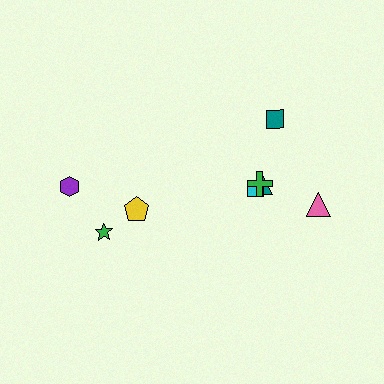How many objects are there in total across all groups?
There are 8 objects.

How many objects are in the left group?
There are 3 objects.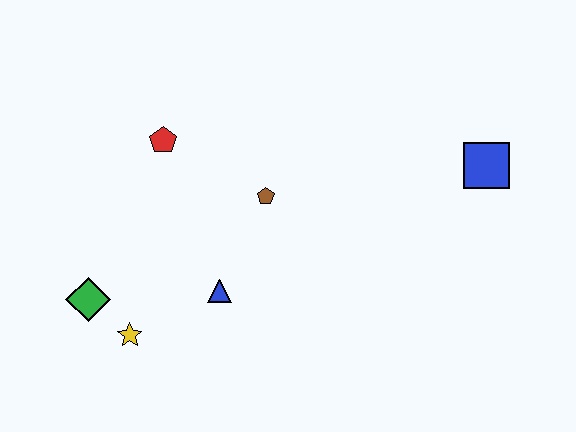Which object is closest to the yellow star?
The green diamond is closest to the yellow star.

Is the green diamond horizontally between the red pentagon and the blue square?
No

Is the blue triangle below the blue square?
Yes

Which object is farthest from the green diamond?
The blue square is farthest from the green diamond.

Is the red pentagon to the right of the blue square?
No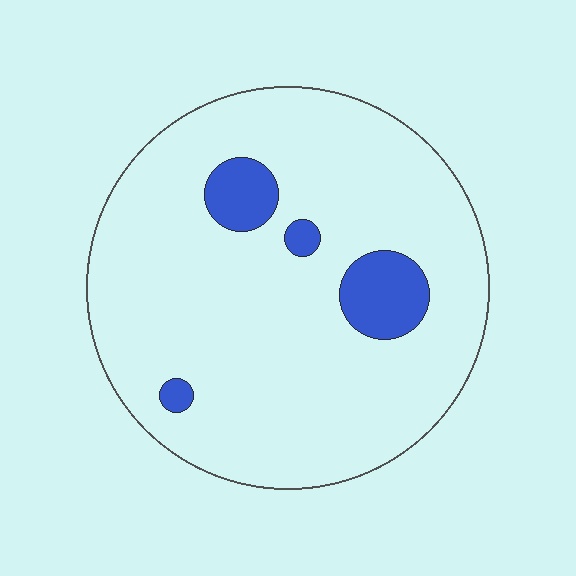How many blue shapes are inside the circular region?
4.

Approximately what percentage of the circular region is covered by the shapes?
Approximately 10%.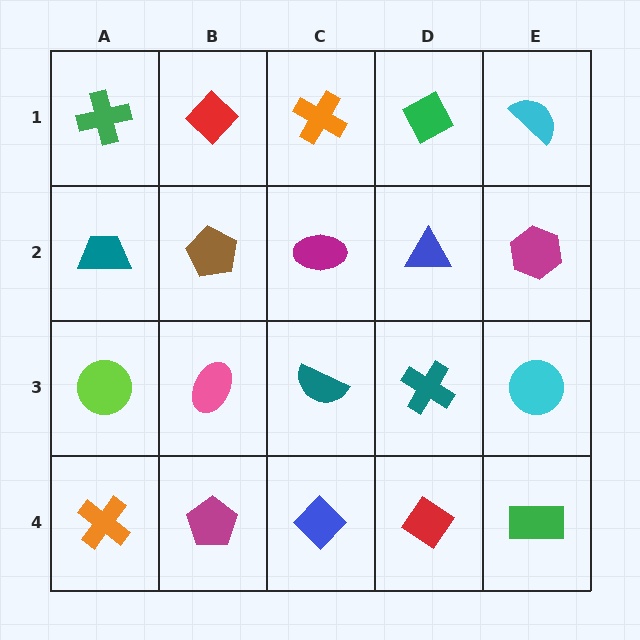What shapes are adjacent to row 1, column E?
A magenta hexagon (row 2, column E), a green diamond (row 1, column D).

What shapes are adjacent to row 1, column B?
A brown pentagon (row 2, column B), a green cross (row 1, column A), an orange cross (row 1, column C).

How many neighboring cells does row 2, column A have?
3.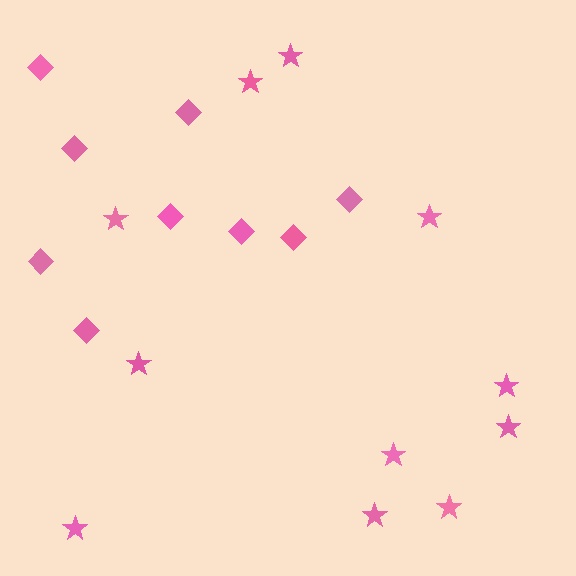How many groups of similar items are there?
There are 2 groups: one group of stars (11) and one group of diamonds (9).